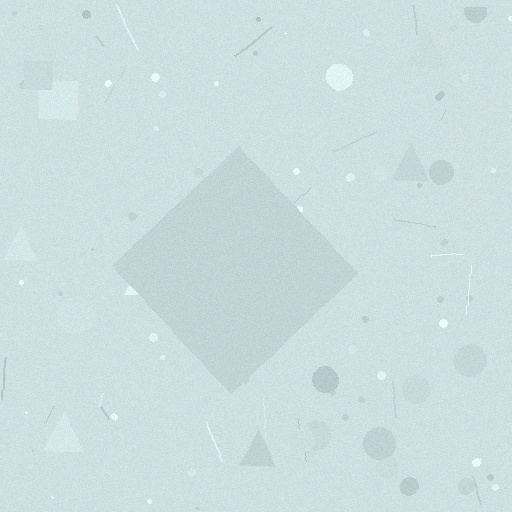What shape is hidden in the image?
A diamond is hidden in the image.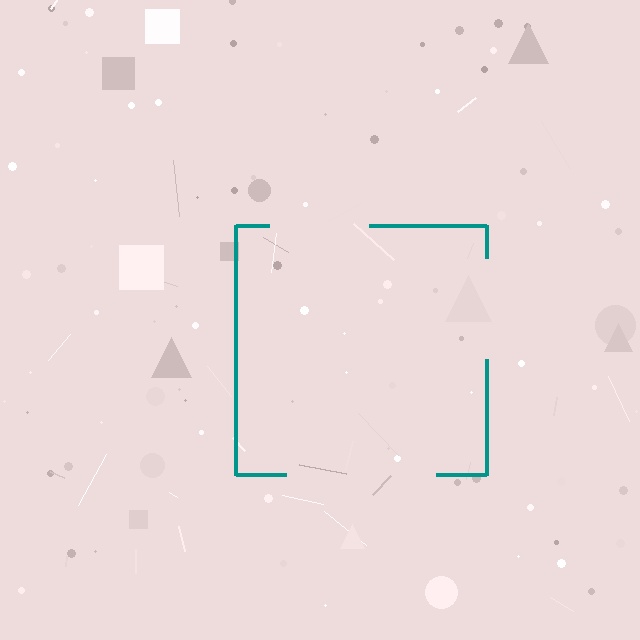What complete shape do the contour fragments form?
The contour fragments form a square.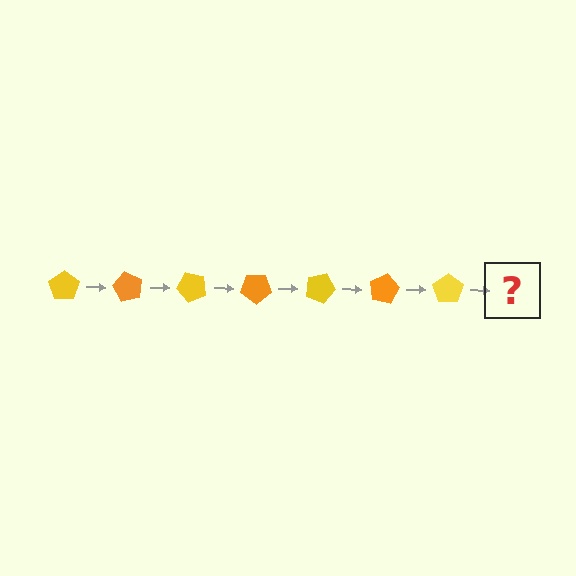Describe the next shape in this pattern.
It should be an orange pentagon, rotated 420 degrees from the start.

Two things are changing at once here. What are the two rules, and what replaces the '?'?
The two rules are that it rotates 60 degrees each step and the color cycles through yellow and orange. The '?' should be an orange pentagon, rotated 420 degrees from the start.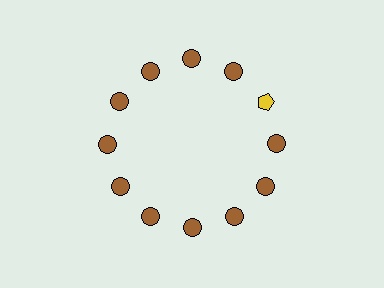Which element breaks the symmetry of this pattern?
The yellow pentagon at roughly the 2 o'clock position breaks the symmetry. All other shapes are brown circles.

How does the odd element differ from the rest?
It differs in both color (yellow instead of brown) and shape (pentagon instead of circle).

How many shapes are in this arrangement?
There are 12 shapes arranged in a ring pattern.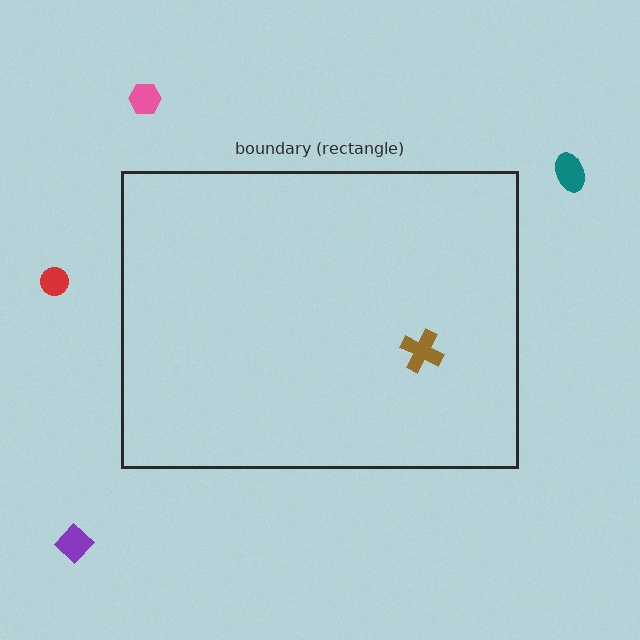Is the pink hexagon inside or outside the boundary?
Outside.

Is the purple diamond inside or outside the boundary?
Outside.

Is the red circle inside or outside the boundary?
Outside.